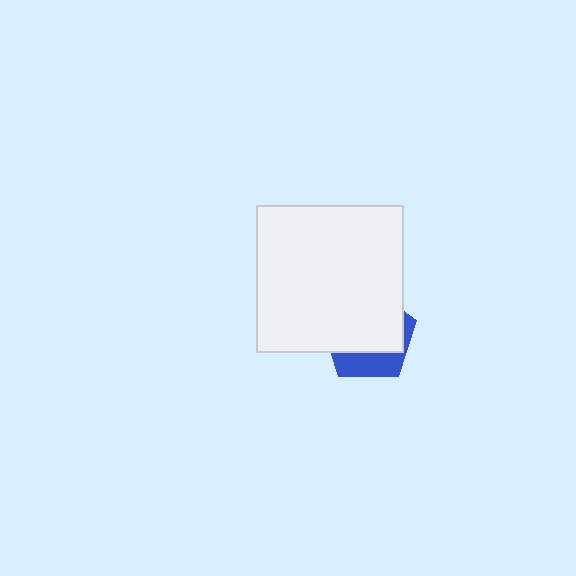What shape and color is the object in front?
The object in front is a white square.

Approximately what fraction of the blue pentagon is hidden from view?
Roughly 68% of the blue pentagon is hidden behind the white square.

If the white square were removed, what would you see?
You would see the complete blue pentagon.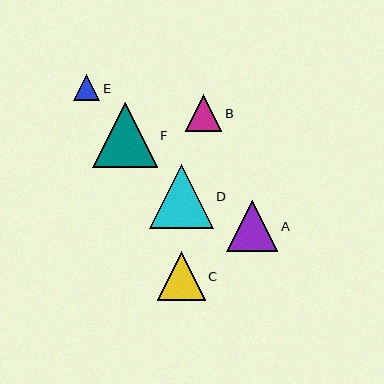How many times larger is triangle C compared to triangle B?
Triangle C is approximately 1.3 times the size of triangle B.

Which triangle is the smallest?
Triangle E is the smallest with a size of approximately 26 pixels.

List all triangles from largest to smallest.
From largest to smallest: F, D, A, C, B, E.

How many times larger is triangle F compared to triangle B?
Triangle F is approximately 1.8 times the size of triangle B.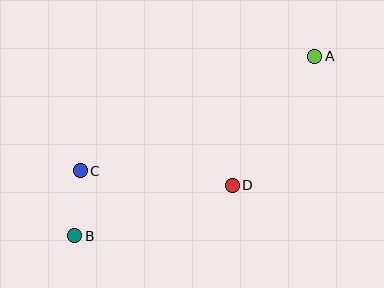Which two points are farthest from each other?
Points A and B are farthest from each other.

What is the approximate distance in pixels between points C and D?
The distance between C and D is approximately 153 pixels.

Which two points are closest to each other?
Points B and C are closest to each other.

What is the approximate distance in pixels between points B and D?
The distance between B and D is approximately 165 pixels.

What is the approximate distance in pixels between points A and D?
The distance between A and D is approximately 153 pixels.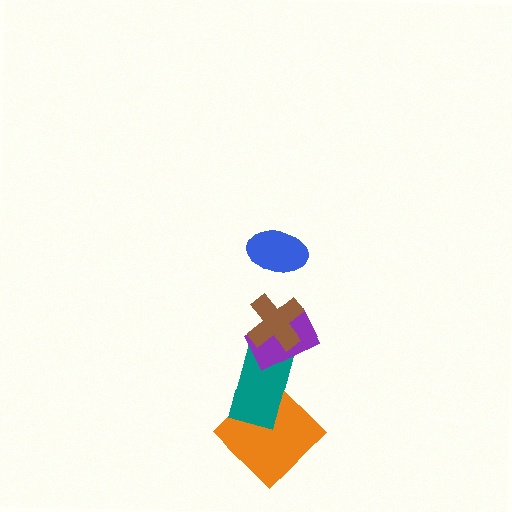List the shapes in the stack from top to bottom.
From top to bottom: the blue ellipse, the brown cross, the purple rectangle, the teal rectangle, the orange diamond.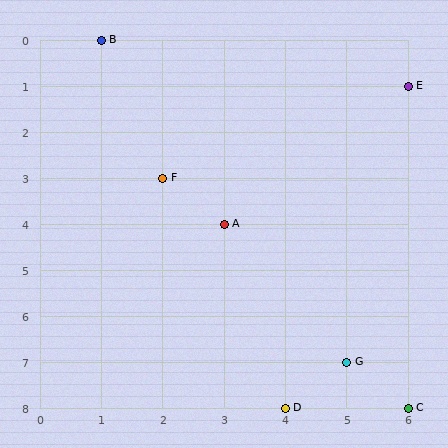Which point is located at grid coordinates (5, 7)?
Point G is at (5, 7).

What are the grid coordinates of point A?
Point A is at grid coordinates (3, 4).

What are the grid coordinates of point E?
Point E is at grid coordinates (6, 1).